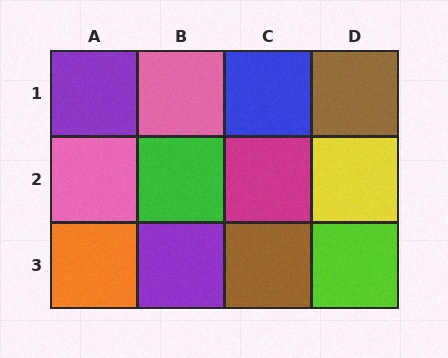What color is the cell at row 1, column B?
Pink.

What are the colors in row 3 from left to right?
Orange, purple, brown, lime.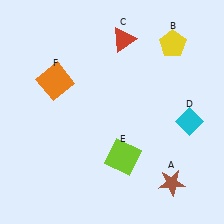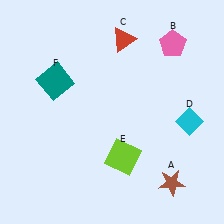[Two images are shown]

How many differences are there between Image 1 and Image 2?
There are 2 differences between the two images.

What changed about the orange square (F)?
In Image 1, F is orange. In Image 2, it changed to teal.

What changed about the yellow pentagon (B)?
In Image 1, B is yellow. In Image 2, it changed to pink.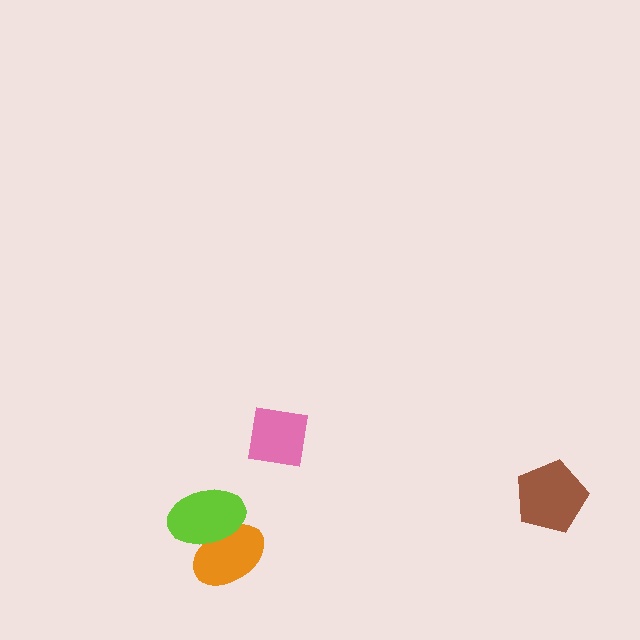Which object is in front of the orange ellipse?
The lime ellipse is in front of the orange ellipse.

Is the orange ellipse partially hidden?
Yes, it is partially covered by another shape.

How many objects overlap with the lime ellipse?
1 object overlaps with the lime ellipse.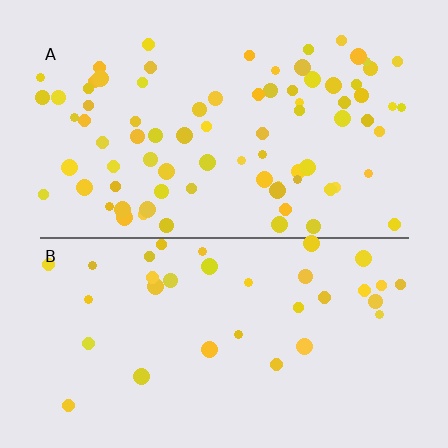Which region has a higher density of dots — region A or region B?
A (the top).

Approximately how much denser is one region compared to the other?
Approximately 2.4× — region A over region B.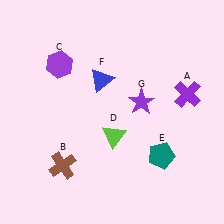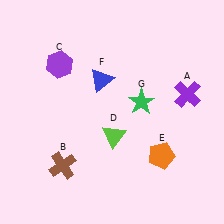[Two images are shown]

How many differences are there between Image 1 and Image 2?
There are 2 differences between the two images.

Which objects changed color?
E changed from teal to orange. G changed from purple to green.